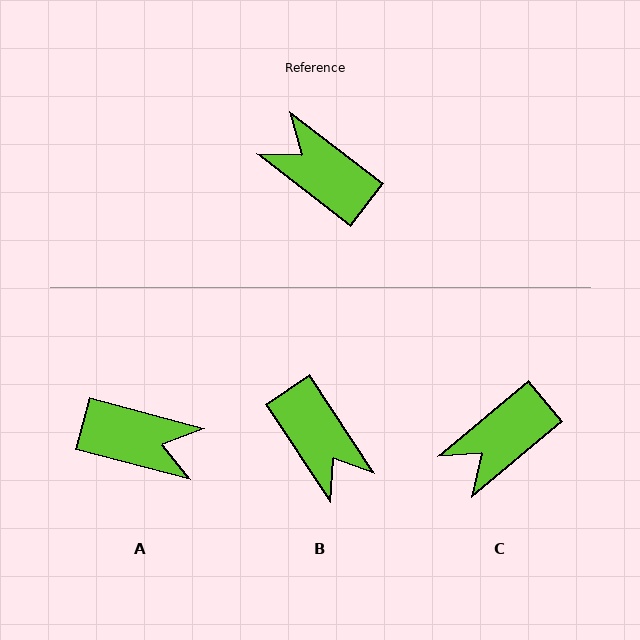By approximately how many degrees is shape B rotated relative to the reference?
Approximately 161 degrees counter-clockwise.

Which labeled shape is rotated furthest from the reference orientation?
B, about 161 degrees away.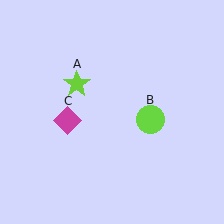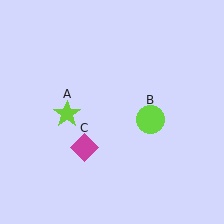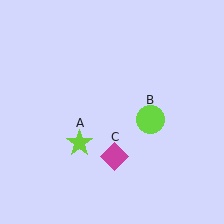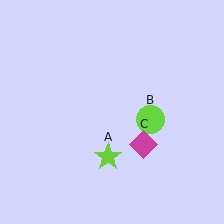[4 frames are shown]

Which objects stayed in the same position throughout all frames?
Lime circle (object B) remained stationary.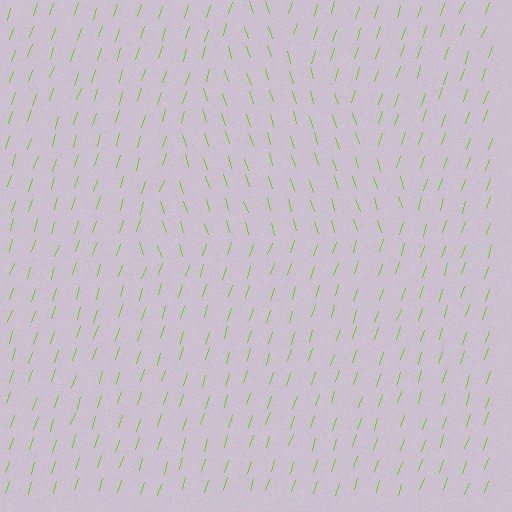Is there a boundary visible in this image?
Yes, there is a texture boundary formed by a change in line orientation.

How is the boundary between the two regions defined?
The boundary is defined purely by a change in line orientation (approximately 36 degrees difference). All lines are the same color and thickness.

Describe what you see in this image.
The image is filled with small lime line segments. A triangle region in the image has lines oriented differently from the surrounding lines, creating a visible texture boundary.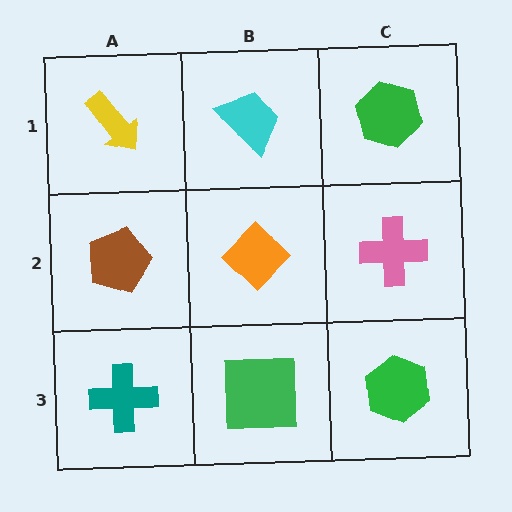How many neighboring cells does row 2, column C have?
3.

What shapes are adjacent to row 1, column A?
A brown pentagon (row 2, column A), a cyan trapezoid (row 1, column B).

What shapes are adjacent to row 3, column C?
A pink cross (row 2, column C), a green square (row 3, column B).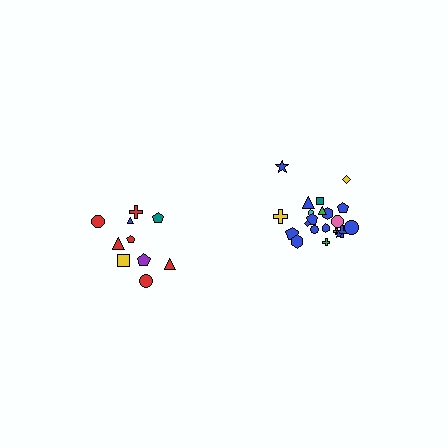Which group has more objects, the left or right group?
The right group.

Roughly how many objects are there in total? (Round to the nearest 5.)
Roughly 30 objects in total.